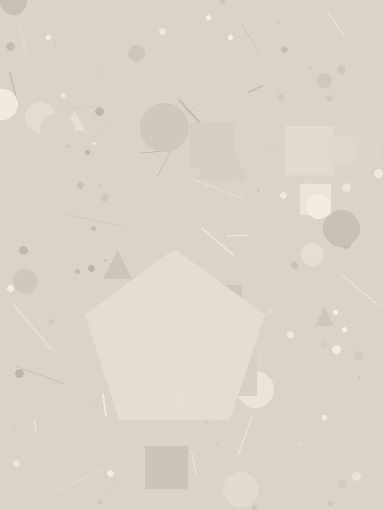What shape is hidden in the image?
A pentagon is hidden in the image.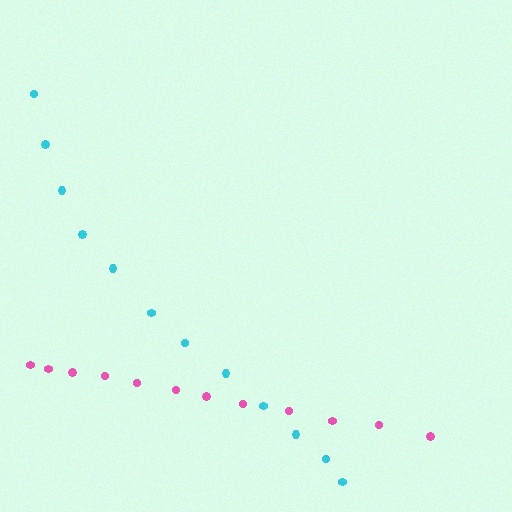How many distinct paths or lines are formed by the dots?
There are 2 distinct paths.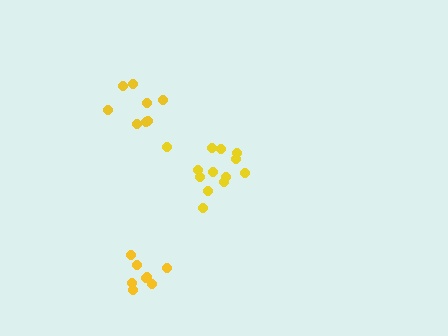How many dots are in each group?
Group 1: 8 dots, Group 2: 8 dots, Group 3: 13 dots (29 total).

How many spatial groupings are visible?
There are 3 spatial groupings.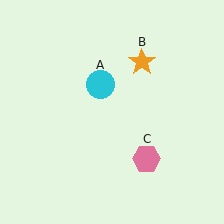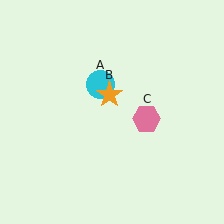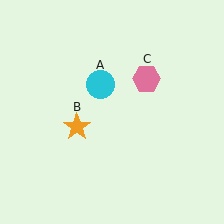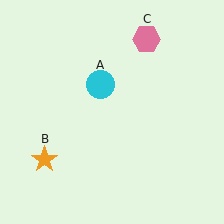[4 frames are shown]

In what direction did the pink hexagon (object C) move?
The pink hexagon (object C) moved up.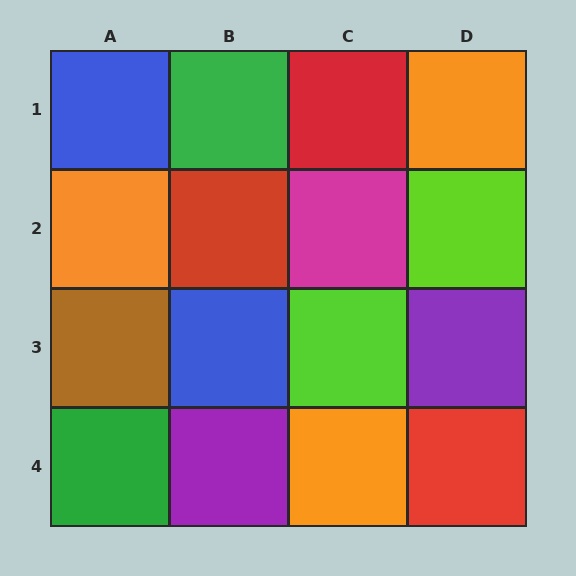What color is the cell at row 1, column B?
Green.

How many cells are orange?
3 cells are orange.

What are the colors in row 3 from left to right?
Brown, blue, lime, purple.